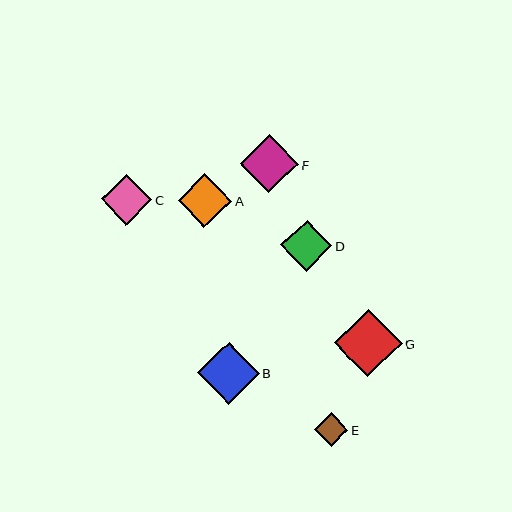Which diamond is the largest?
Diamond G is the largest with a size of approximately 67 pixels.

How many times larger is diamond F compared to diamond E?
Diamond F is approximately 1.7 times the size of diamond E.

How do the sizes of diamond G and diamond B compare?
Diamond G and diamond B are approximately the same size.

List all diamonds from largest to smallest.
From largest to smallest: G, B, F, A, D, C, E.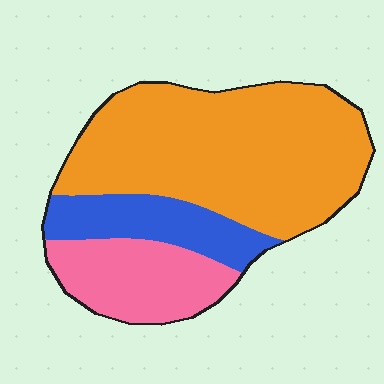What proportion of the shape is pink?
Pink takes up about one fifth (1/5) of the shape.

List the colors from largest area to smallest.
From largest to smallest: orange, pink, blue.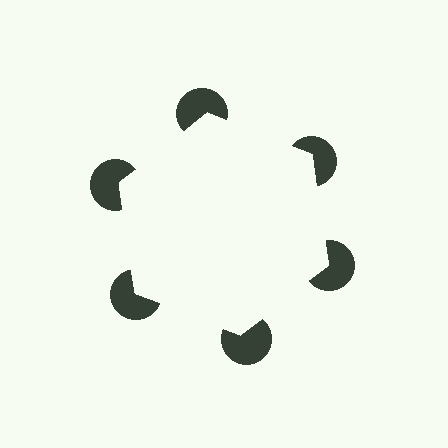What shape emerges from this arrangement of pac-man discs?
An illusory hexagon — its edges are inferred from the aligned wedge cuts in the pac-man discs, not physically drawn.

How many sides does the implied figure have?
6 sides.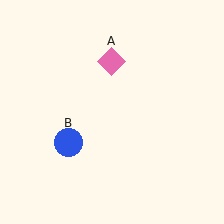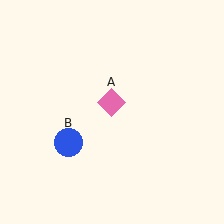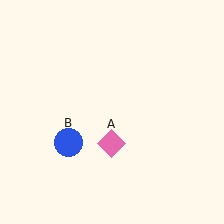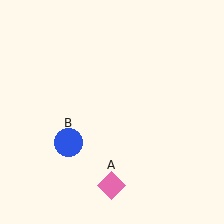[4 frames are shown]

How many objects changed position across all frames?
1 object changed position: pink diamond (object A).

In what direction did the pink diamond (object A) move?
The pink diamond (object A) moved down.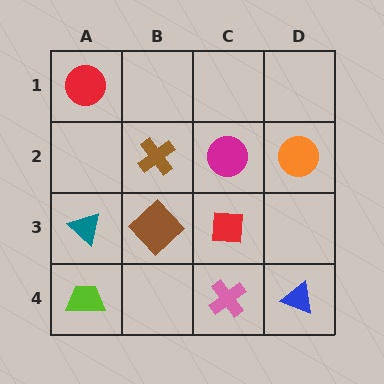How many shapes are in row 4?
3 shapes.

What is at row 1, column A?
A red circle.